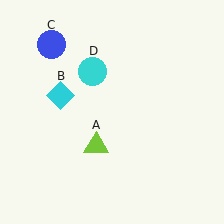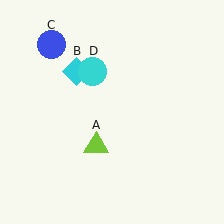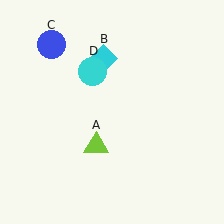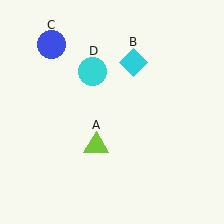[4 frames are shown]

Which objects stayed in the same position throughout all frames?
Lime triangle (object A) and blue circle (object C) and cyan circle (object D) remained stationary.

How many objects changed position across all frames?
1 object changed position: cyan diamond (object B).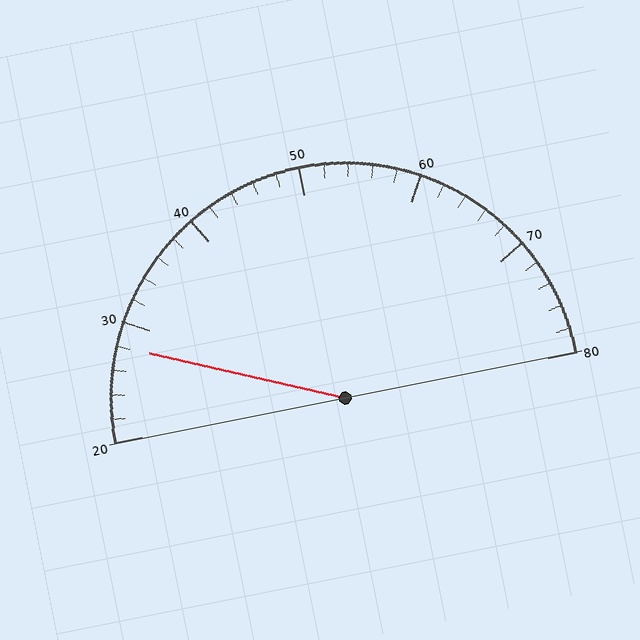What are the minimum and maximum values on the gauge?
The gauge ranges from 20 to 80.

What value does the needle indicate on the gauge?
The needle indicates approximately 28.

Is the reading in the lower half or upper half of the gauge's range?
The reading is in the lower half of the range (20 to 80).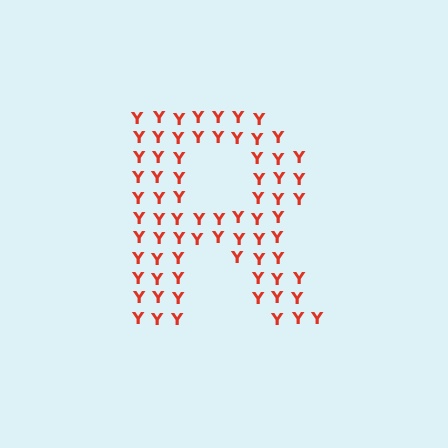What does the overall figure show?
The overall figure shows the letter R.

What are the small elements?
The small elements are letter Y's.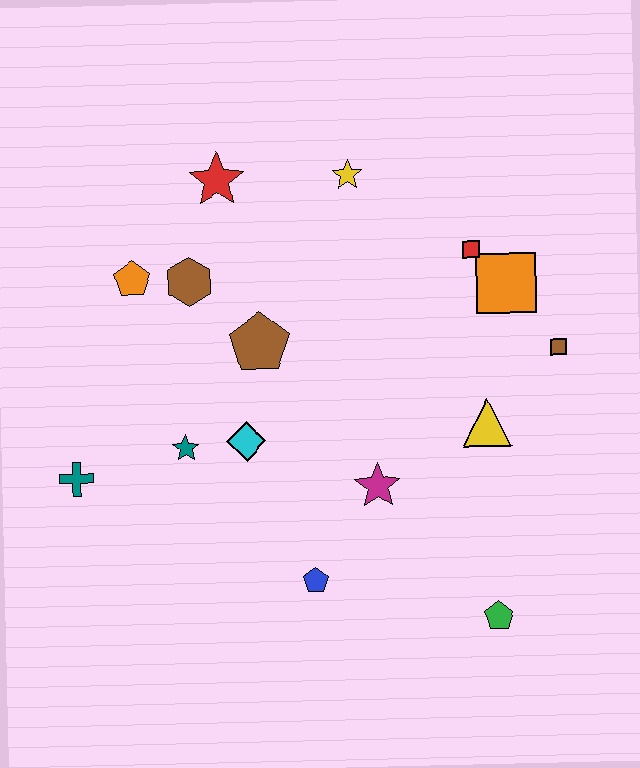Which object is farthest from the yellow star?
The green pentagon is farthest from the yellow star.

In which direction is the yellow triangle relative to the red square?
The yellow triangle is below the red square.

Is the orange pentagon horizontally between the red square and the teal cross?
Yes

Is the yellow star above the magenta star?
Yes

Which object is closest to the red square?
The orange square is closest to the red square.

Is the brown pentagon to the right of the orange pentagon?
Yes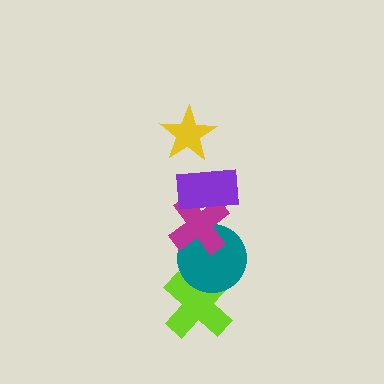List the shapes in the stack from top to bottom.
From top to bottom: the yellow star, the purple rectangle, the magenta cross, the teal circle, the lime cross.